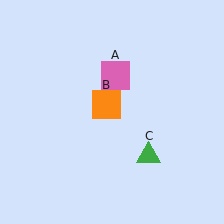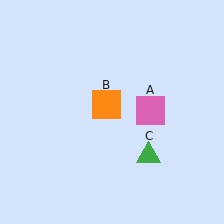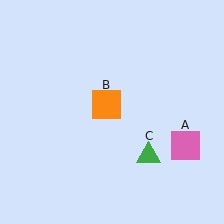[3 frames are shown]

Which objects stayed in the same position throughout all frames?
Orange square (object B) and green triangle (object C) remained stationary.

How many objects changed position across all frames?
1 object changed position: pink square (object A).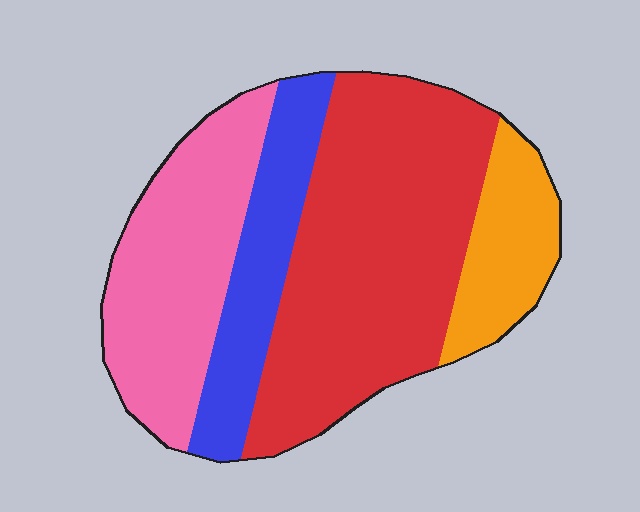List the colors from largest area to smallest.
From largest to smallest: red, pink, blue, orange.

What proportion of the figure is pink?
Pink takes up about one quarter (1/4) of the figure.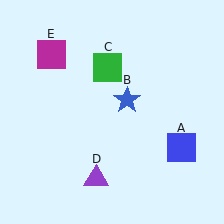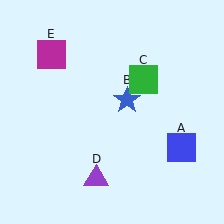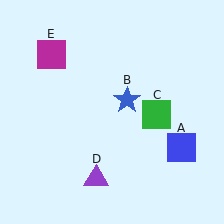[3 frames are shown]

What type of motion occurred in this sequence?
The green square (object C) rotated clockwise around the center of the scene.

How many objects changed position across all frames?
1 object changed position: green square (object C).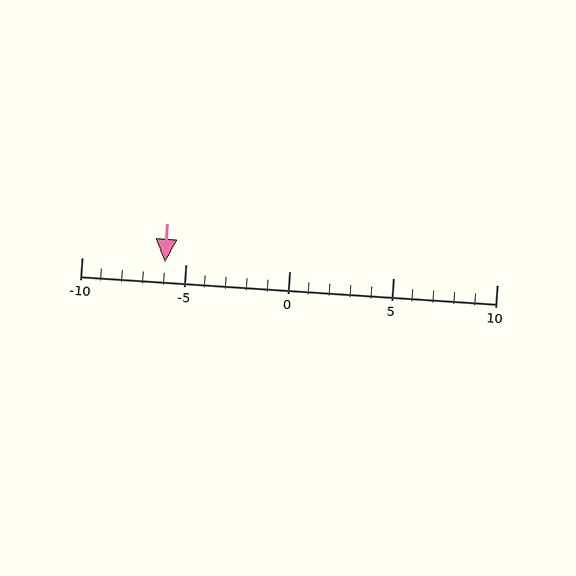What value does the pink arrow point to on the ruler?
The pink arrow points to approximately -6.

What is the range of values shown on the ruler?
The ruler shows values from -10 to 10.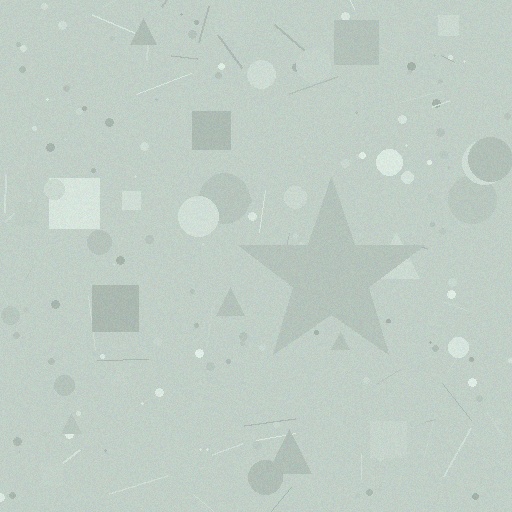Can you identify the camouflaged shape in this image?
The camouflaged shape is a star.